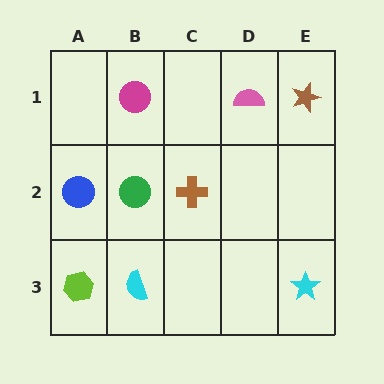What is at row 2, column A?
A blue circle.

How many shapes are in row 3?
3 shapes.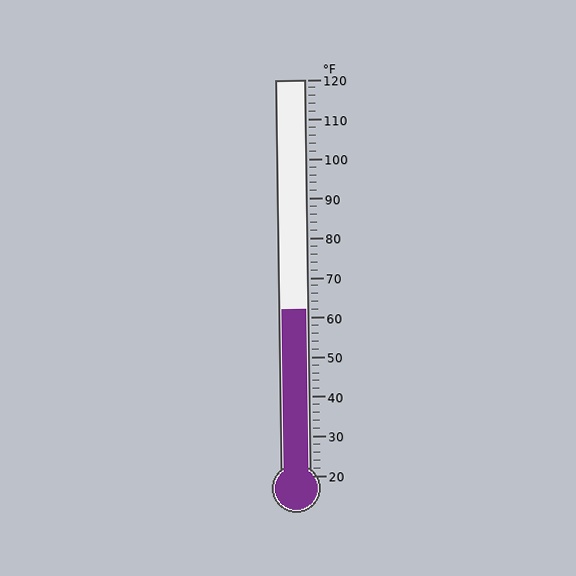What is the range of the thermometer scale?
The thermometer scale ranges from 20°F to 120°F.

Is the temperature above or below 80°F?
The temperature is below 80°F.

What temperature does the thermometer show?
The thermometer shows approximately 62°F.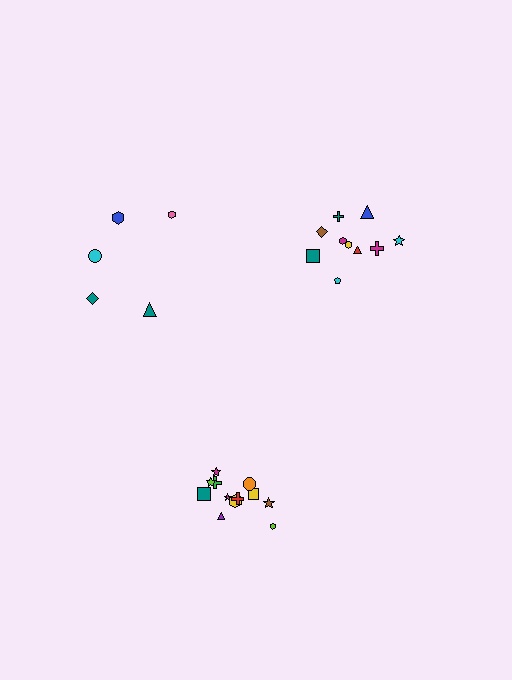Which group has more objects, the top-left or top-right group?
The top-right group.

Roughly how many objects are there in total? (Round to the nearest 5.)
Roughly 25 objects in total.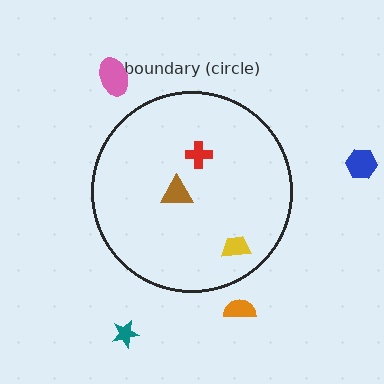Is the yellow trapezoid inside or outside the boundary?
Inside.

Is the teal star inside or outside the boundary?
Outside.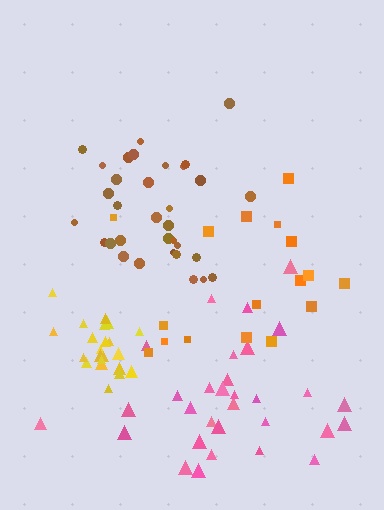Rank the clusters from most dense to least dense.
yellow, brown, pink, orange.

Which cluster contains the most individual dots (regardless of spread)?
Brown (33).